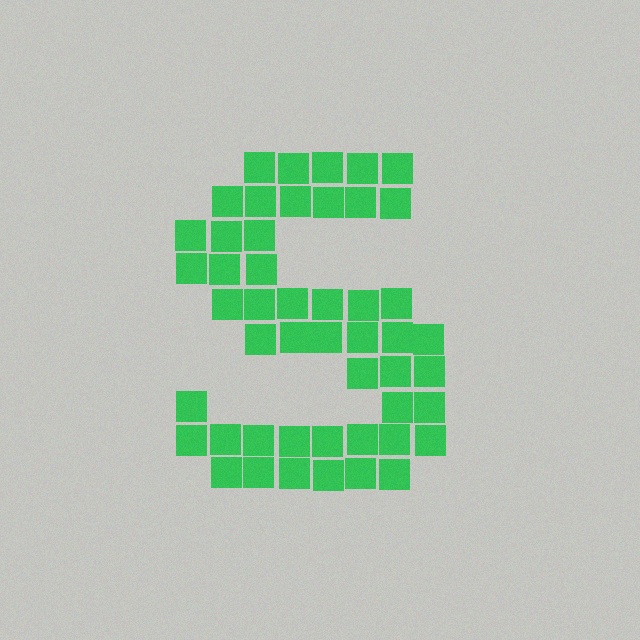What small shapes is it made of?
It is made of small squares.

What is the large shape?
The large shape is the letter S.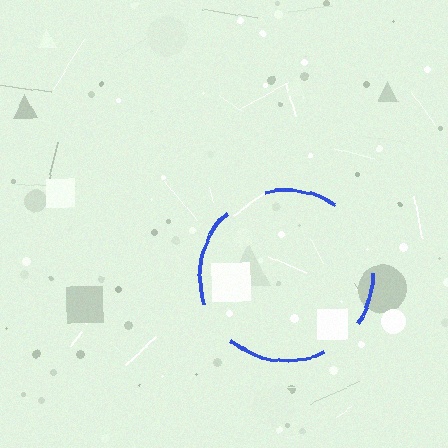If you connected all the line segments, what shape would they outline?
They would outline a circle.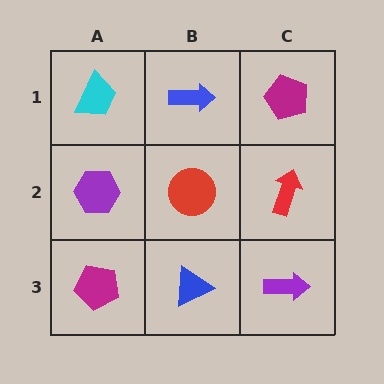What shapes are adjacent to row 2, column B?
A blue arrow (row 1, column B), a blue triangle (row 3, column B), a purple hexagon (row 2, column A), a red arrow (row 2, column C).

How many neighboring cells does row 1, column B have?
3.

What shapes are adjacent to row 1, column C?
A red arrow (row 2, column C), a blue arrow (row 1, column B).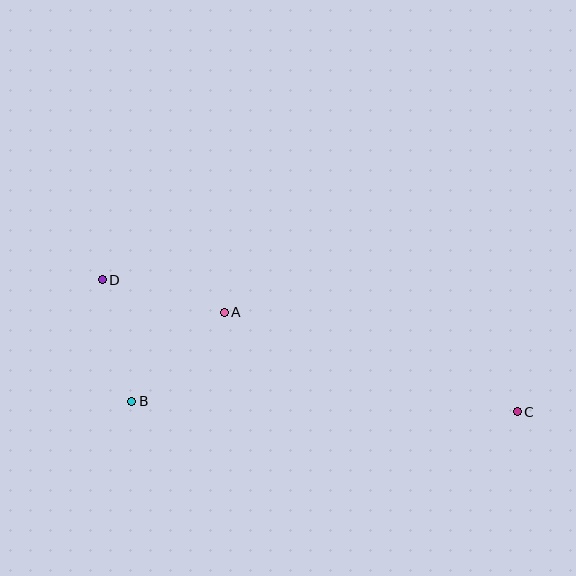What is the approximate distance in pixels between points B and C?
The distance between B and C is approximately 385 pixels.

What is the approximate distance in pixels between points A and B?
The distance between A and B is approximately 129 pixels.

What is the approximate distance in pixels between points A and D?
The distance between A and D is approximately 126 pixels.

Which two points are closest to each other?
Points B and D are closest to each other.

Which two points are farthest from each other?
Points C and D are farthest from each other.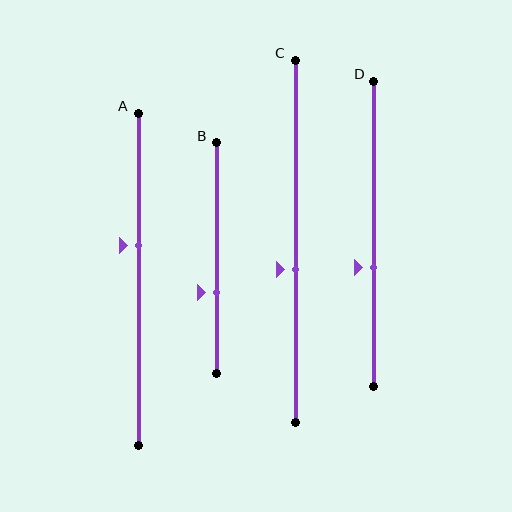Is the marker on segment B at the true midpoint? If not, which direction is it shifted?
No, the marker on segment B is shifted downward by about 15% of the segment length.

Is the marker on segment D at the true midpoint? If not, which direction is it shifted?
No, the marker on segment D is shifted downward by about 11% of the segment length.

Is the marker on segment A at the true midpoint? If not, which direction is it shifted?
No, the marker on segment A is shifted upward by about 10% of the segment length.